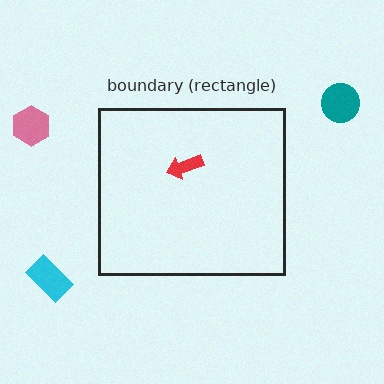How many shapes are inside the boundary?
1 inside, 3 outside.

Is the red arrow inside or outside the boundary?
Inside.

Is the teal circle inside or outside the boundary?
Outside.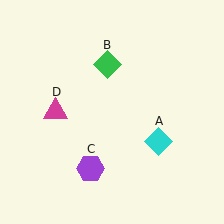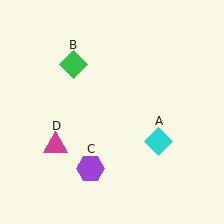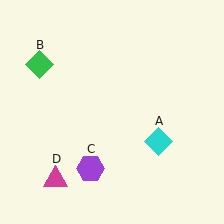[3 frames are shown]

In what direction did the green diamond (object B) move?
The green diamond (object B) moved left.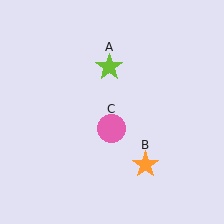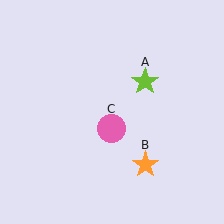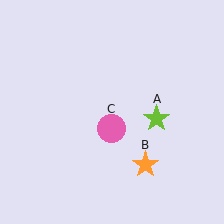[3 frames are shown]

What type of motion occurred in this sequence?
The lime star (object A) rotated clockwise around the center of the scene.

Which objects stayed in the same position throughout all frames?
Orange star (object B) and pink circle (object C) remained stationary.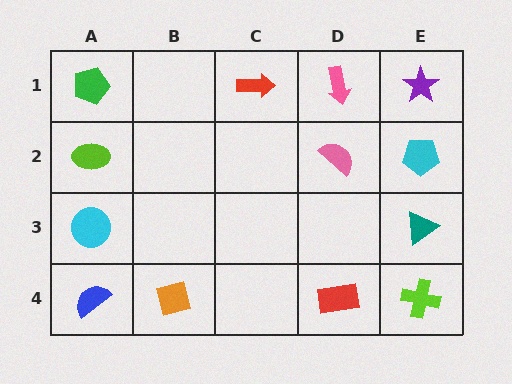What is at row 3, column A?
A cyan circle.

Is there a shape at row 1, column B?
No, that cell is empty.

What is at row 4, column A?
A blue semicircle.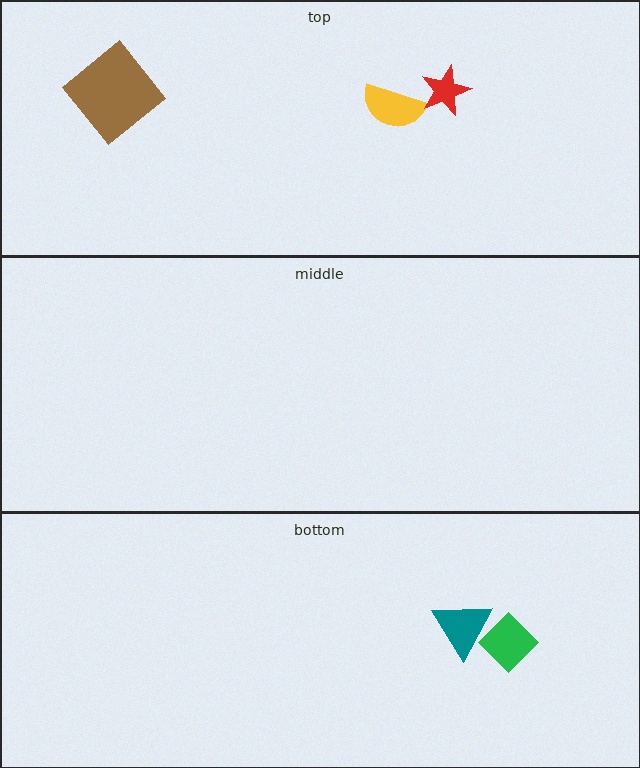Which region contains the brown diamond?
The top region.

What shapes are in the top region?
The brown diamond, the yellow semicircle, the red star.